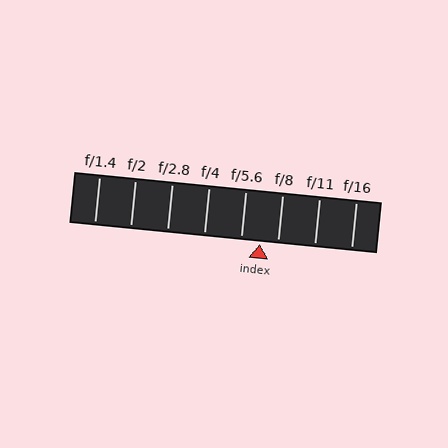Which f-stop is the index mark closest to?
The index mark is closest to f/8.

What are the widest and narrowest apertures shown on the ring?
The widest aperture shown is f/1.4 and the narrowest is f/16.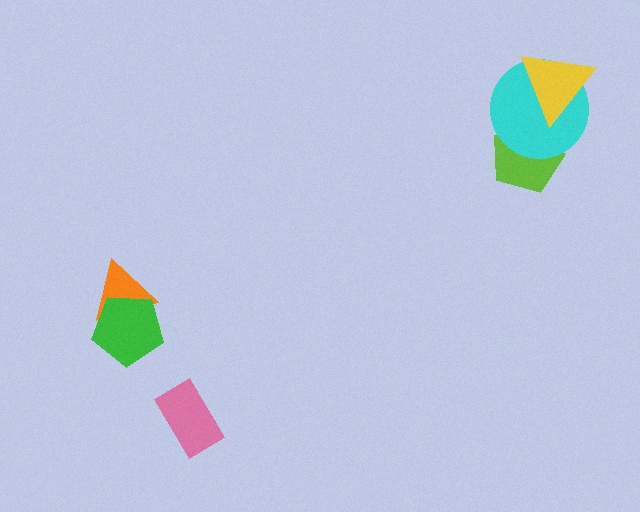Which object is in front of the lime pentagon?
The cyan circle is in front of the lime pentagon.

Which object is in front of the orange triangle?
The green pentagon is in front of the orange triangle.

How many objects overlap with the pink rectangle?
0 objects overlap with the pink rectangle.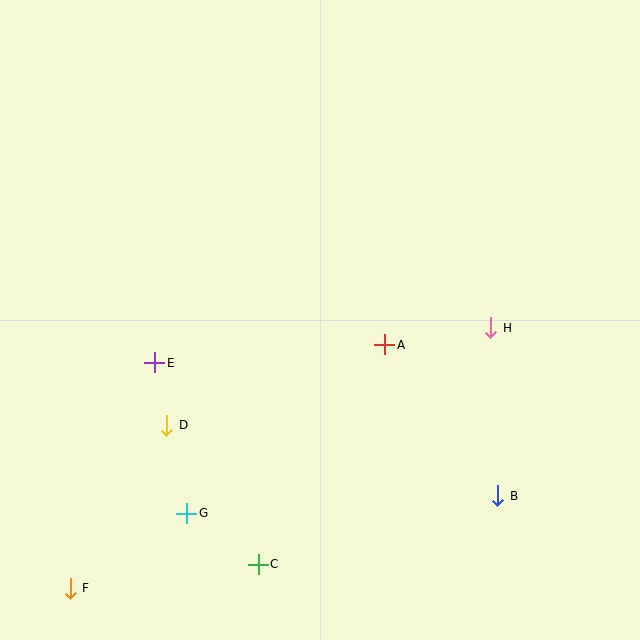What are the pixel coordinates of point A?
Point A is at (385, 345).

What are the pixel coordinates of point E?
Point E is at (155, 363).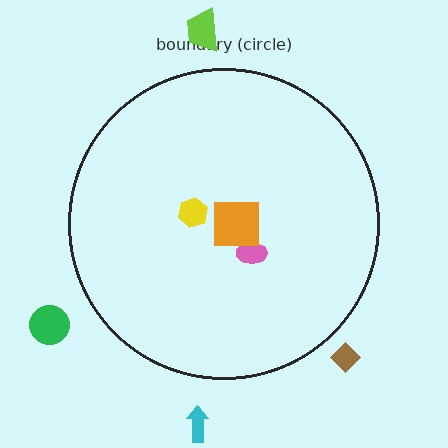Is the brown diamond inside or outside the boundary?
Outside.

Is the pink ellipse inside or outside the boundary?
Inside.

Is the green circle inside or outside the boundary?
Outside.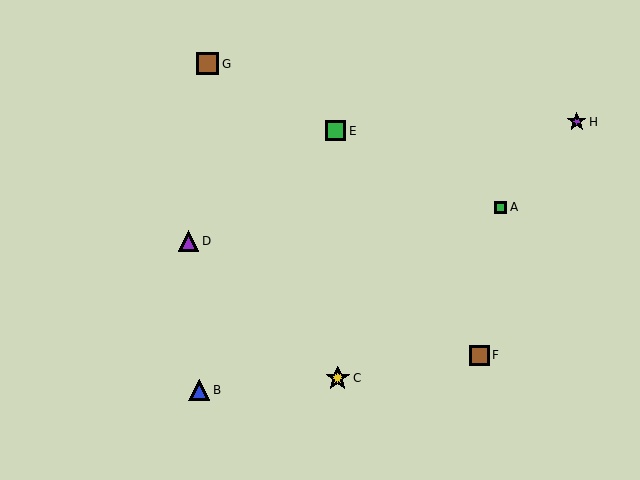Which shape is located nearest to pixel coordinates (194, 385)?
The blue triangle (labeled B) at (199, 390) is nearest to that location.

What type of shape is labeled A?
Shape A is a green square.